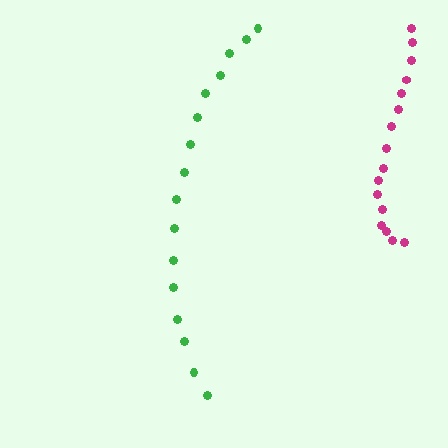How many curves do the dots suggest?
There are 2 distinct paths.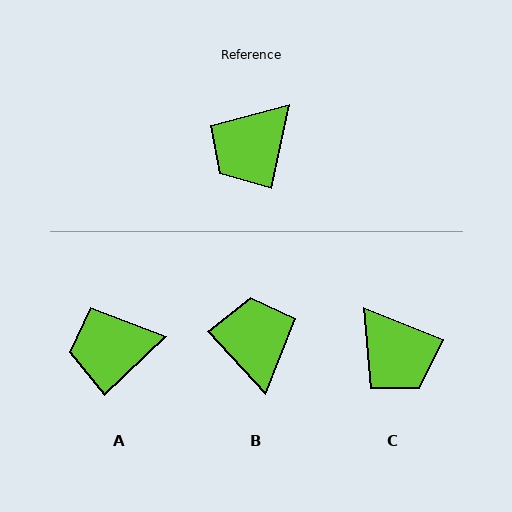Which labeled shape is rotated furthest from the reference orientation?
B, about 126 degrees away.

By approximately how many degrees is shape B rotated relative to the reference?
Approximately 126 degrees clockwise.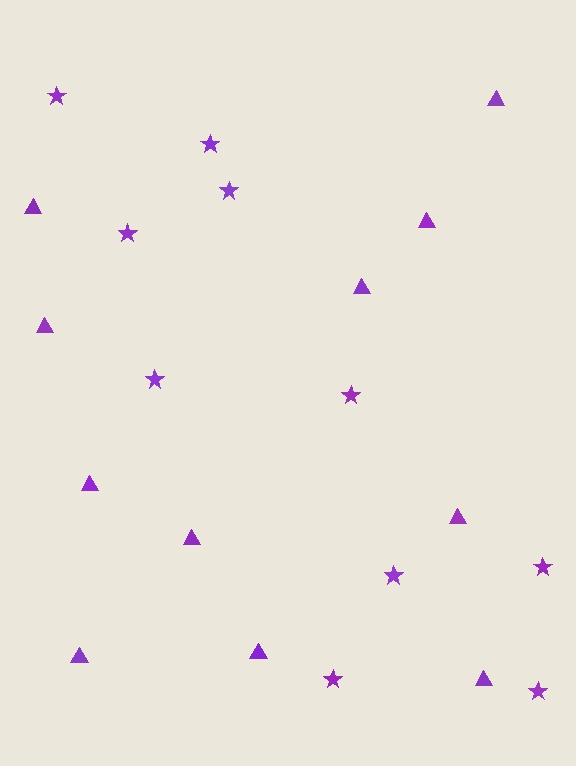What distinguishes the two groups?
There are 2 groups: one group of stars (10) and one group of triangles (11).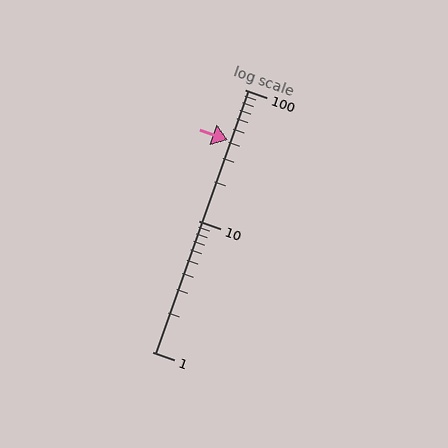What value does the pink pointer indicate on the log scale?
The pointer indicates approximately 41.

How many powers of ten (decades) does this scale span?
The scale spans 2 decades, from 1 to 100.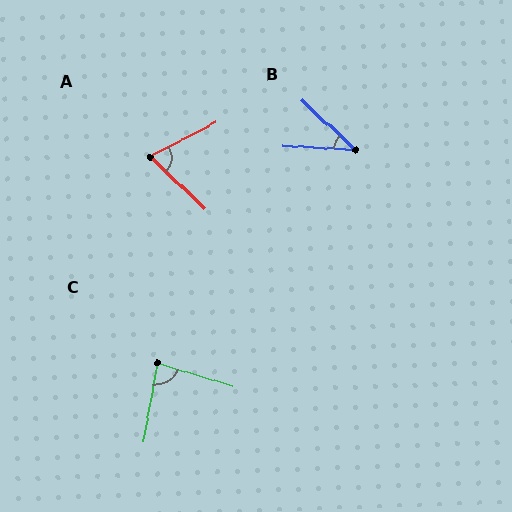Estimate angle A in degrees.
Approximately 70 degrees.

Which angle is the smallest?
B, at approximately 39 degrees.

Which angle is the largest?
C, at approximately 83 degrees.